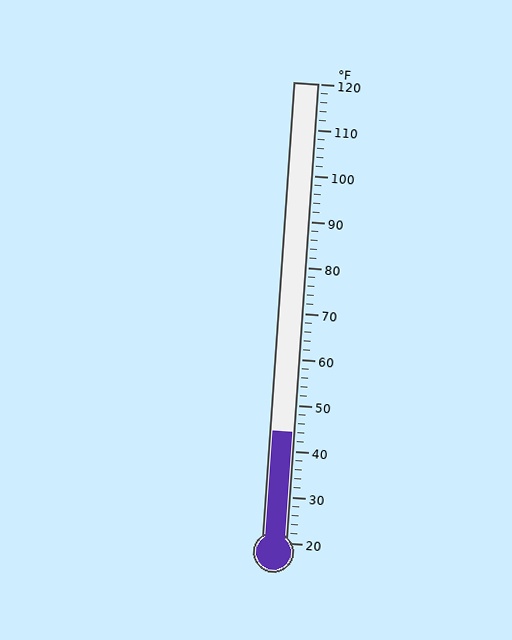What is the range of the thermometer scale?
The thermometer scale ranges from 20°F to 120°F.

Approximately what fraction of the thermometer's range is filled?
The thermometer is filled to approximately 25% of its range.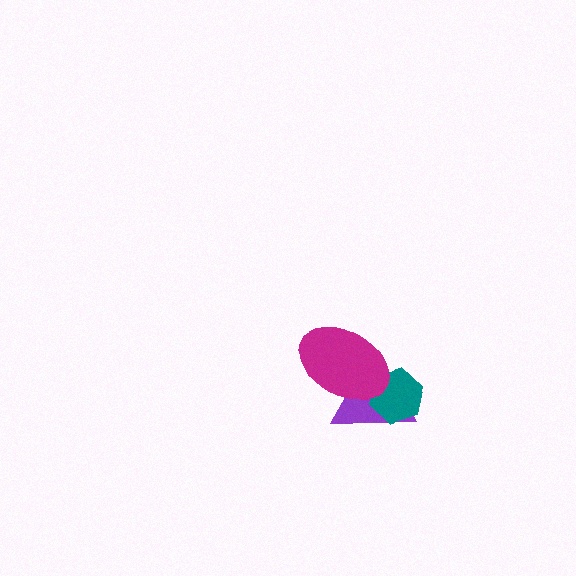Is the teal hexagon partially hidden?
Yes, it is partially covered by another shape.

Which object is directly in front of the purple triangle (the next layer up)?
The teal hexagon is directly in front of the purple triangle.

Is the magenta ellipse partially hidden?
No, no other shape covers it.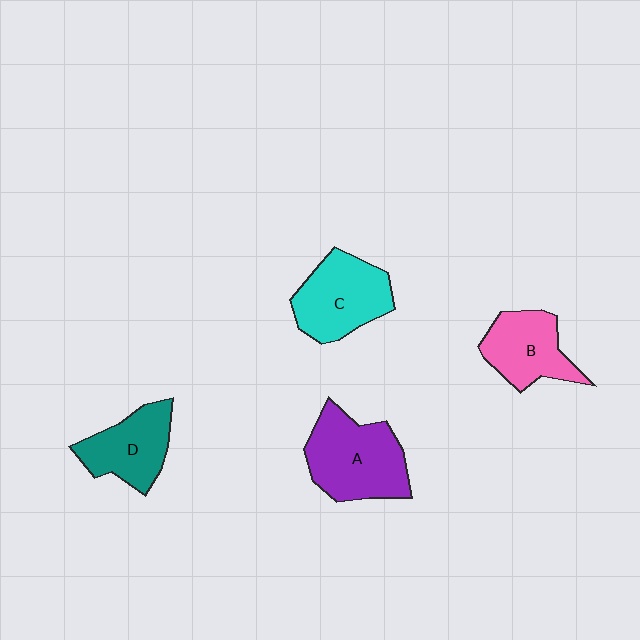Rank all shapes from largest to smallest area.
From largest to smallest: A (purple), C (cyan), B (pink), D (teal).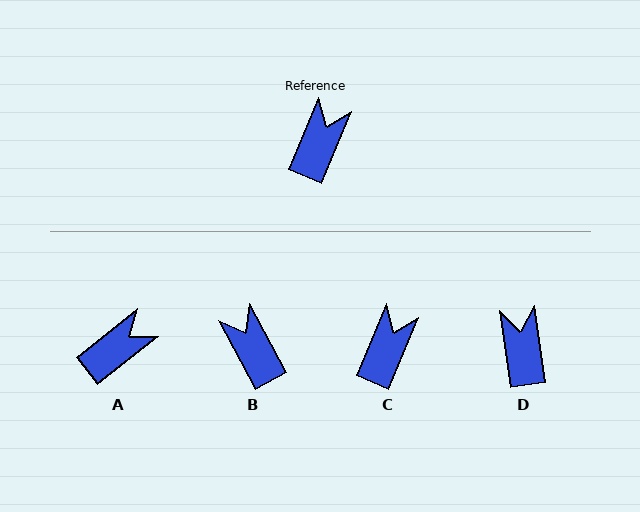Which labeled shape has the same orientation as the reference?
C.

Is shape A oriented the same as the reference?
No, it is off by about 29 degrees.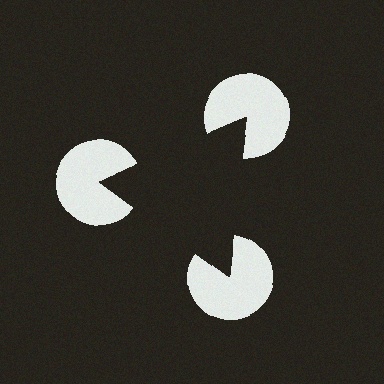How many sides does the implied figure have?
3 sides.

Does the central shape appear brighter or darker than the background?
It typically appears slightly darker than the background, even though no actual brightness change is drawn.